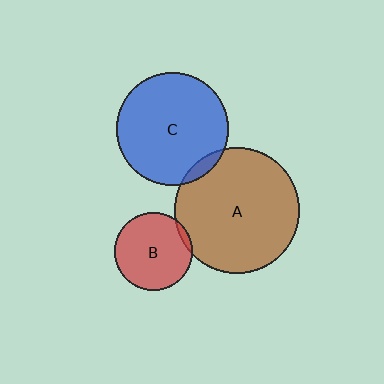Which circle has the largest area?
Circle A (brown).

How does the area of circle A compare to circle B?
Approximately 2.6 times.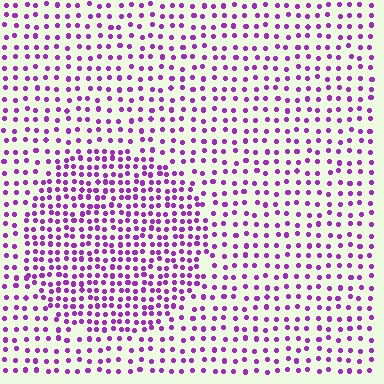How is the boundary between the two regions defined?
The boundary is defined by a change in element density (approximately 1.8x ratio). All elements are the same color, size, and shape.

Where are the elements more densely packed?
The elements are more densely packed inside the circle boundary.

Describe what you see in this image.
The image contains small purple elements arranged at two different densities. A circle-shaped region is visible where the elements are more densely packed than the surrounding area.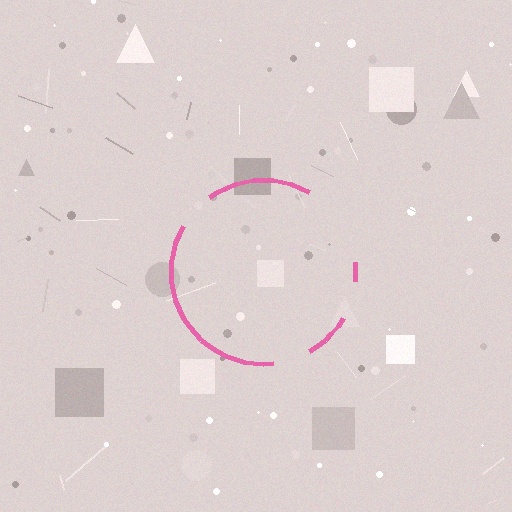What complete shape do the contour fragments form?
The contour fragments form a circle.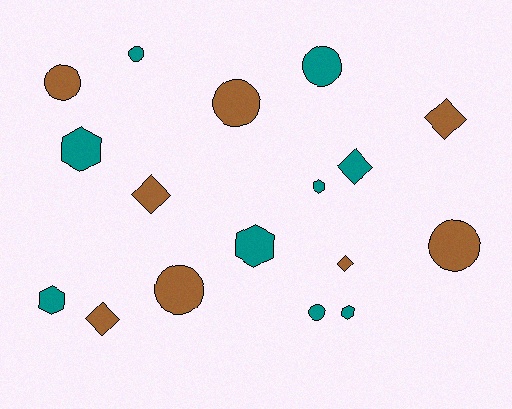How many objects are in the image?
There are 17 objects.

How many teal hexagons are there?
There are 5 teal hexagons.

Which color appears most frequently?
Teal, with 9 objects.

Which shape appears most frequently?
Circle, with 7 objects.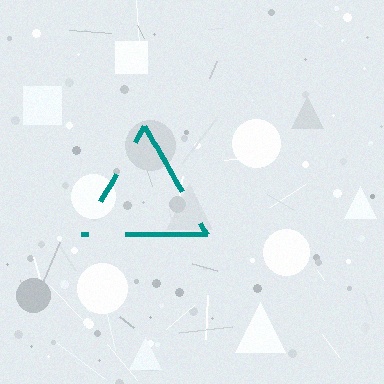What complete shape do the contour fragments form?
The contour fragments form a triangle.